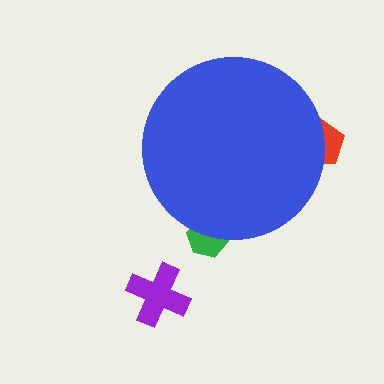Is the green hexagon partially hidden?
Yes, the green hexagon is partially hidden behind the blue circle.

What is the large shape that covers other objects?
A blue circle.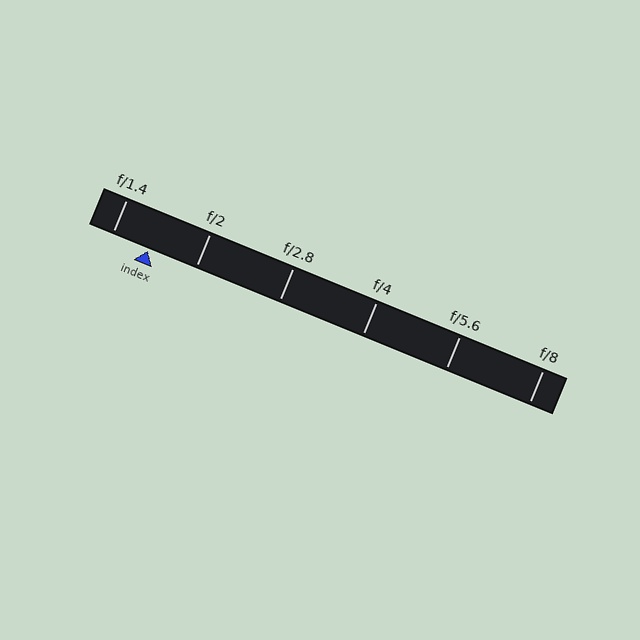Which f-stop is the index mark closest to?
The index mark is closest to f/1.4.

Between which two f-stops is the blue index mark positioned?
The index mark is between f/1.4 and f/2.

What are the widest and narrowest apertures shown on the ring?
The widest aperture shown is f/1.4 and the narrowest is f/8.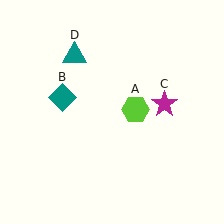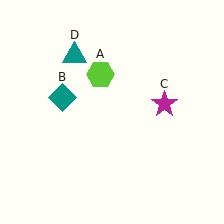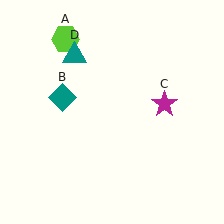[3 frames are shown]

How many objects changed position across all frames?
1 object changed position: lime hexagon (object A).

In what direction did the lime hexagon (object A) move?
The lime hexagon (object A) moved up and to the left.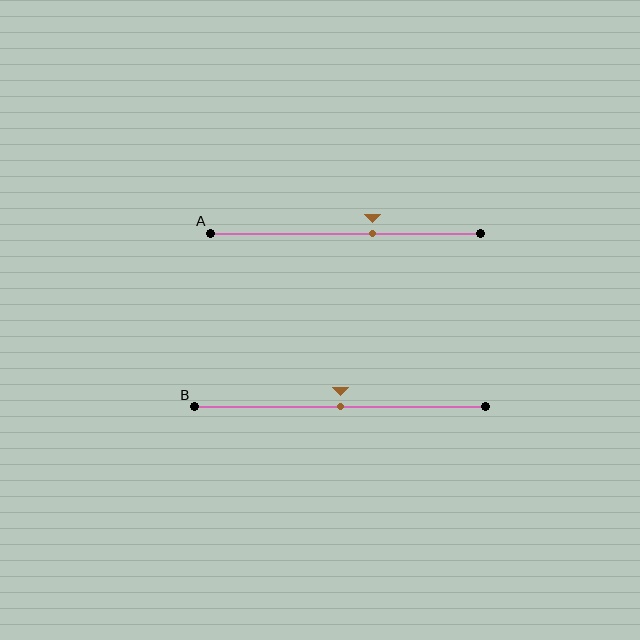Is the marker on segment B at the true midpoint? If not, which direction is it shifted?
Yes, the marker on segment B is at the true midpoint.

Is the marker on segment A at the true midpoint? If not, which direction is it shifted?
No, the marker on segment A is shifted to the right by about 10% of the segment length.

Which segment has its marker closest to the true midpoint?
Segment B has its marker closest to the true midpoint.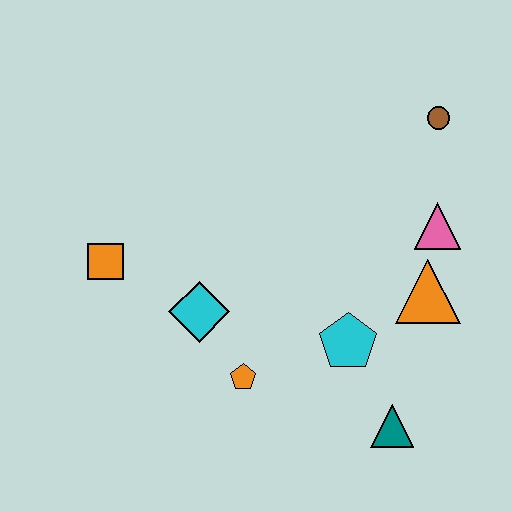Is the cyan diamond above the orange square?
No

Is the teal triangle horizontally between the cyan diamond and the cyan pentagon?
No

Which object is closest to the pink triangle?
The orange triangle is closest to the pink triangle.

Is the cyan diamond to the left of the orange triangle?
Yes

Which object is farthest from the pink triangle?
The orange square is farthest from the pink triangle.